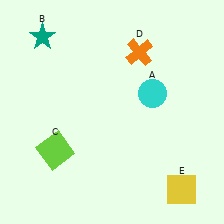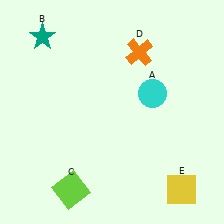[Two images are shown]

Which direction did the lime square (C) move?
The lime square (C) moved down.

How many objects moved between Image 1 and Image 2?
1 object moved between the two images.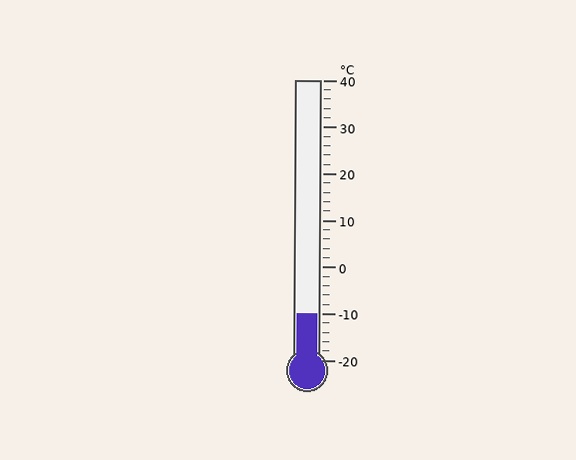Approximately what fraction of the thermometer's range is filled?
The thermometer is filled to approximately 15% of its range.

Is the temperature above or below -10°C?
The temperature is at -10°C.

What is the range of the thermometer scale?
The thermometer scale ranges from -20°C to 40°C.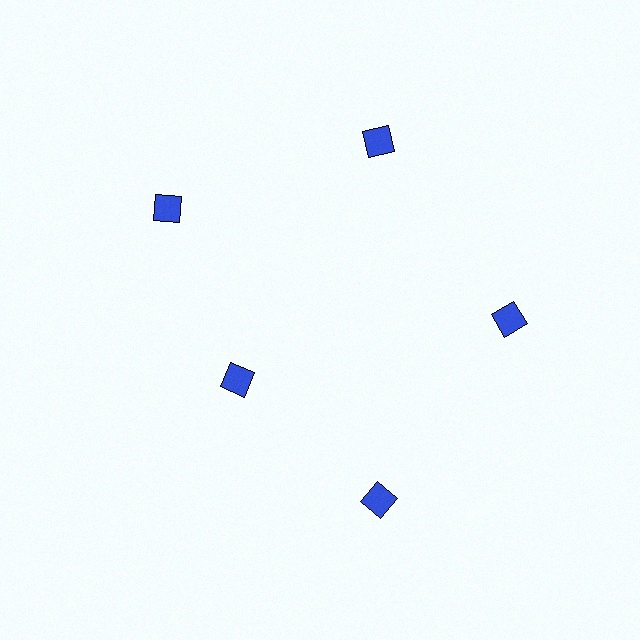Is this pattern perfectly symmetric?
No. The 5 blue diamonds are arranged in a ring, but one element near the 8 o'clock position is pulled inward toward the center, breaking the 5-fold rotational symmetry.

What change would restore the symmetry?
The symmetry would be restored by moving it outward, back onto the ring so that all 5 diamonds sit at equal angles and equal distance from the center.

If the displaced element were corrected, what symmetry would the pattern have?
It would have 5-fold rotational symmetry — the pattern would map onto itself every 72 degrees.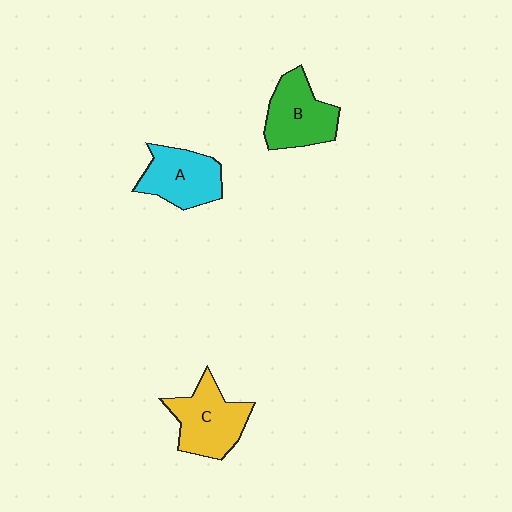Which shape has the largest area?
Shape C (yellow).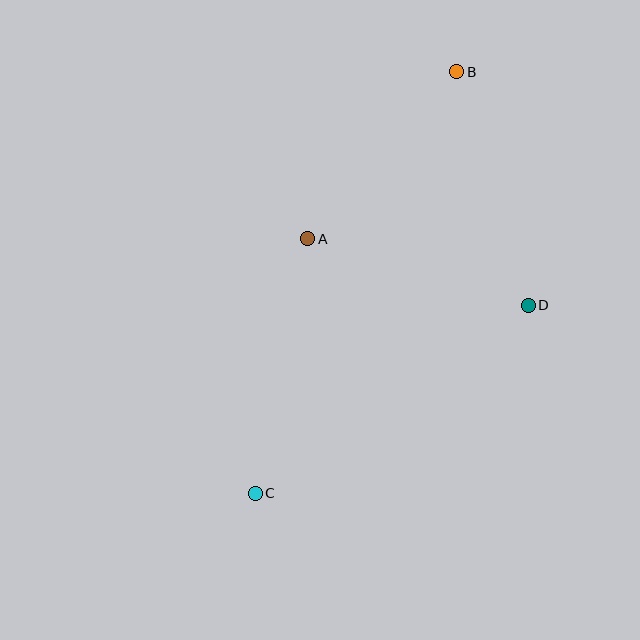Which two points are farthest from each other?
Points B and C are farthest from each other.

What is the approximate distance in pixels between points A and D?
The distance between A and D is approximately 230 pixels.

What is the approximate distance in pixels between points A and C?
The distance between A and C is approximately 260 pixels.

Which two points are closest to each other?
Points A and B are closest to each other.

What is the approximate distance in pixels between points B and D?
The distance between B and D is approximately 244 pixels.